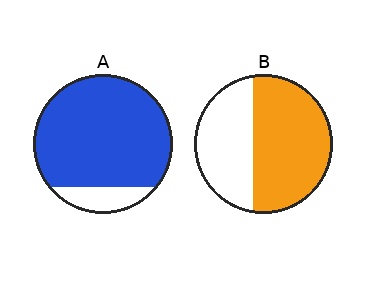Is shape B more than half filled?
Yes.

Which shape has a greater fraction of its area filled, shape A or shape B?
Shape A.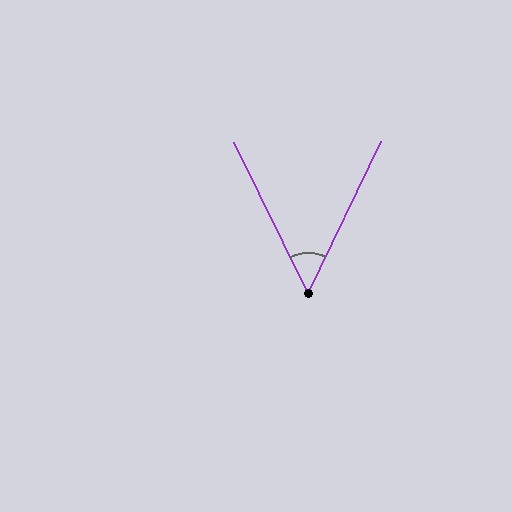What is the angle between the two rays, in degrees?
Approximately 52 degrees.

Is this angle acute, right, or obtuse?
It is acute.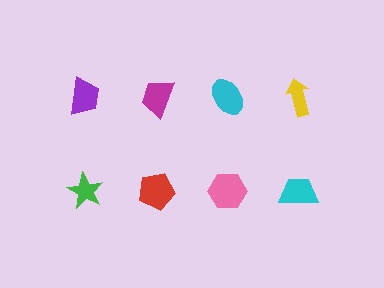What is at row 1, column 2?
A magenta trapezoid.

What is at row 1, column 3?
A cyan ellipse.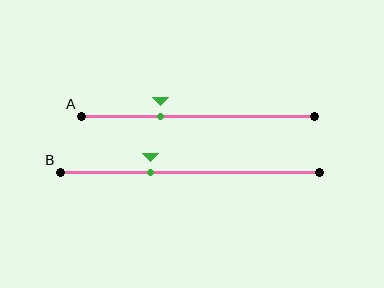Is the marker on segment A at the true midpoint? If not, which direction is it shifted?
No, the marker on segment A is shifted to the left by about 16% of the segment length.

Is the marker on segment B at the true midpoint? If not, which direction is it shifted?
No, the marker on segment B is shifted to the left by about 15% of the segment length.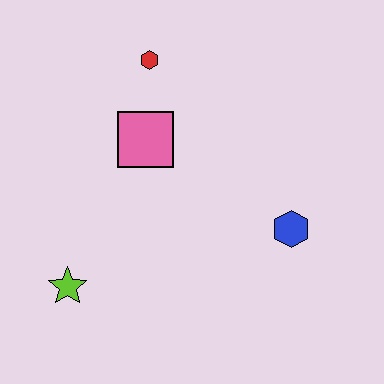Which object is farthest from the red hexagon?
The lime star is farthest from the red hexagon.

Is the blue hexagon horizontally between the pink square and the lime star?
No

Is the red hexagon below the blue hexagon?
No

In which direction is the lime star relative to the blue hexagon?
The lime star is to the left of the blue hexagon.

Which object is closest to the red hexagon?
The pink square is closest to the red hexagon.